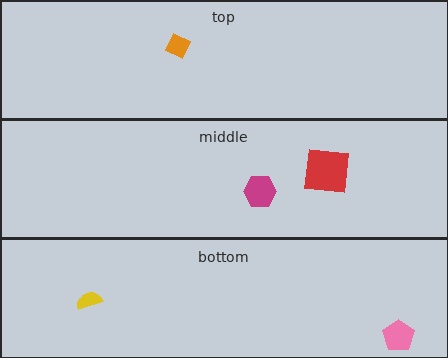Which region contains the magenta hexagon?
The middle region.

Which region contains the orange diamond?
The top region.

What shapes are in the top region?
The orange diamond.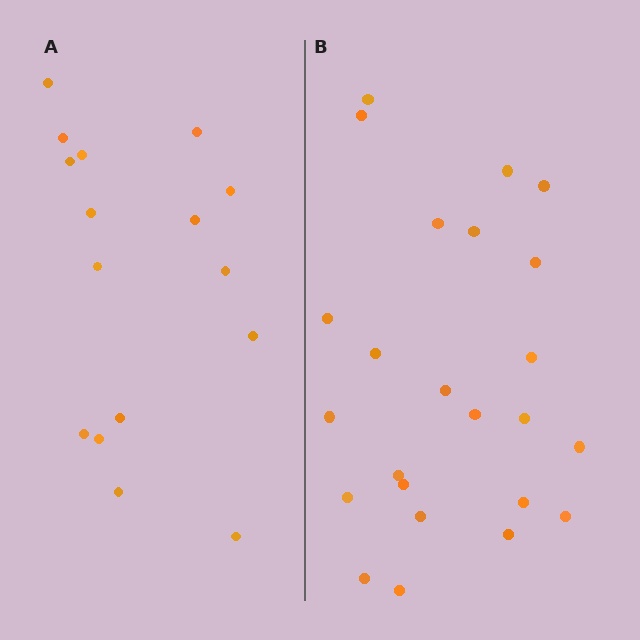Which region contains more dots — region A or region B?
Region B (the right region) has more dots.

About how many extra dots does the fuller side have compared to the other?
Region B has roughly 8 or so more dots than region A.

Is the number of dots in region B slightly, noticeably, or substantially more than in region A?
Region B has substantially more. The ratio is roughly 1.5 to 1.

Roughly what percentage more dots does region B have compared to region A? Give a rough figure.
About 50% more.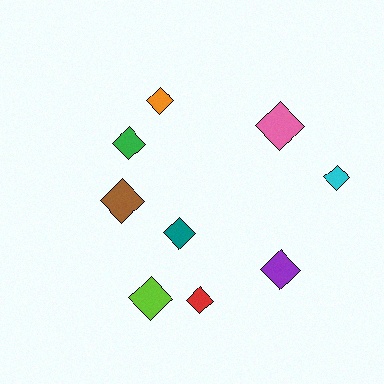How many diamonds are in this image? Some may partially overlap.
There are 9 diamonds.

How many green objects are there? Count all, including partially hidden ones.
There is 1 green object.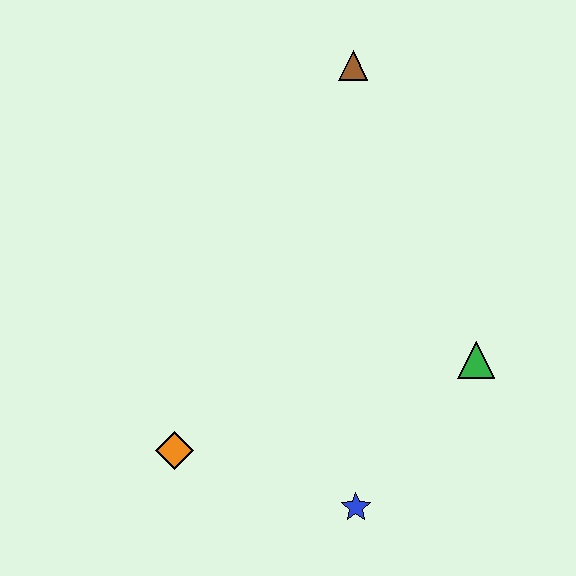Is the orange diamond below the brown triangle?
Yes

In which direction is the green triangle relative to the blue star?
The green triangle is above the blue star.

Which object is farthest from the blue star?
The brown triangle is farthest from the blue star.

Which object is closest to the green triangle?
The blue star is closest to the green triangle.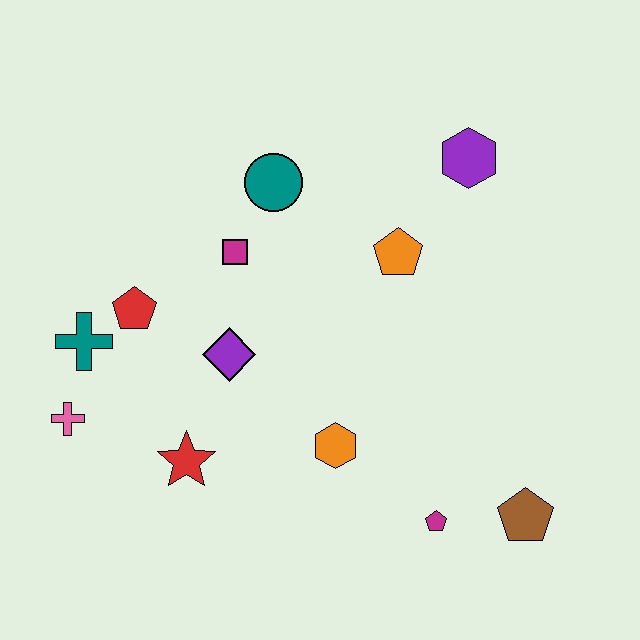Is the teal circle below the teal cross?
No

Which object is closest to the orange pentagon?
The purple hexagon is closest to the orange pentagon.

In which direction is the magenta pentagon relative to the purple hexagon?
The magenta pentagon is below the purple hexagon.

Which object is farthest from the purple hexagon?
The pink cross is farthest from the purple hexagon.